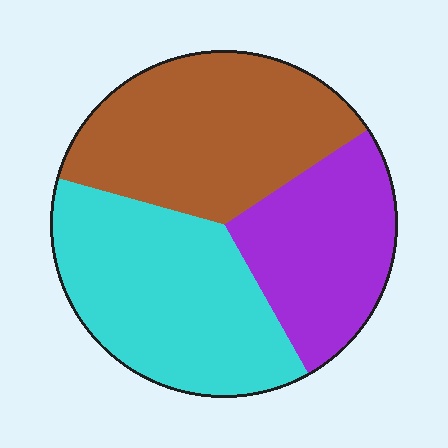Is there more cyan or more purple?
Cyan.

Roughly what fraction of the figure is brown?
Brown takes up between a third and a half of the figure.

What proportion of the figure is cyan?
Cyan covers roughly 35% of the figure.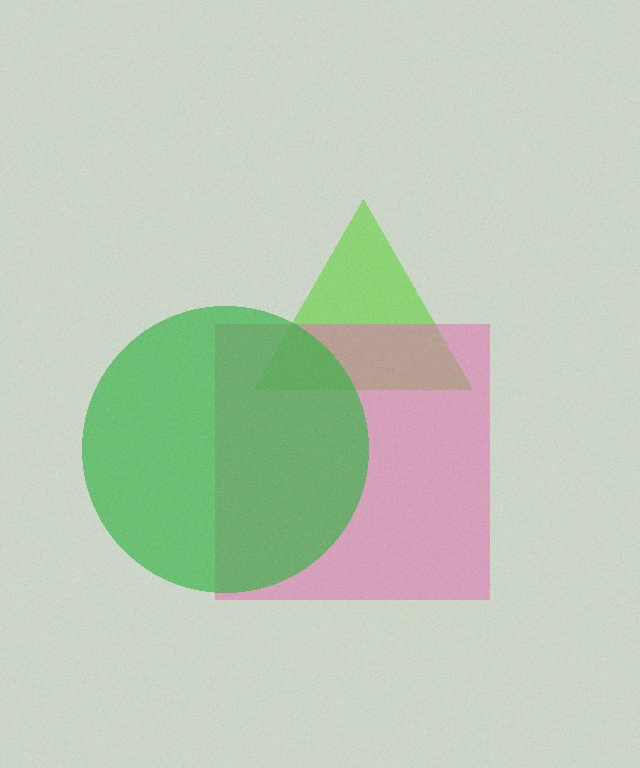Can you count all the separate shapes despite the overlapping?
Yes, there are 3 separate shapes.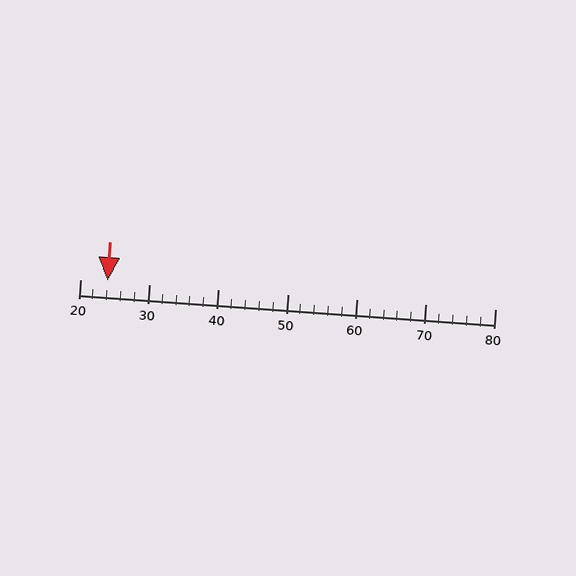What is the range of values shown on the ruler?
The ruler shows values from 20 to 80.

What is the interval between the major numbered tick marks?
The major tick marks are spaced 10 units apart.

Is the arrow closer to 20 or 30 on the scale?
The arrow is closer to 20.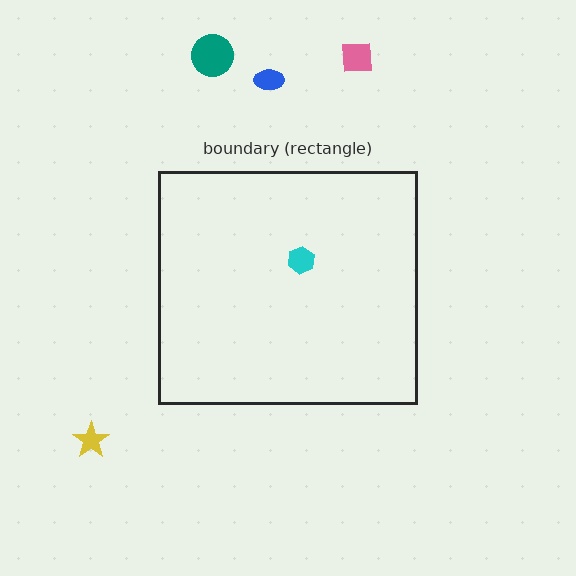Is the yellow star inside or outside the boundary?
Outside.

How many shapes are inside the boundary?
1 inside, 4 outside.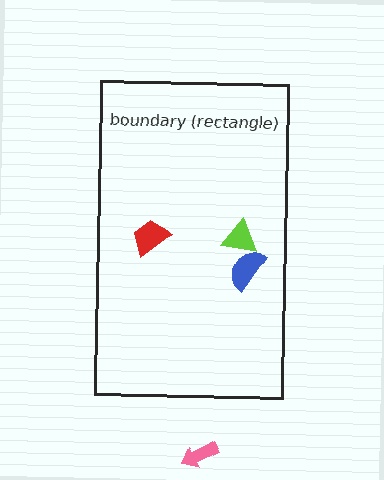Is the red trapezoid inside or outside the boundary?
Inside.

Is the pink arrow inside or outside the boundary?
Outside.